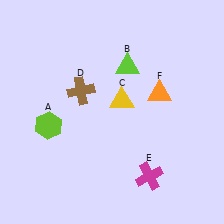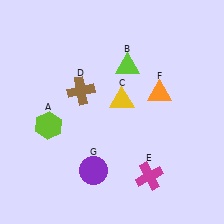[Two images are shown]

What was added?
A purple circle (G) was added in Image 2.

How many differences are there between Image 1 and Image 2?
There is 1 difference between the two images.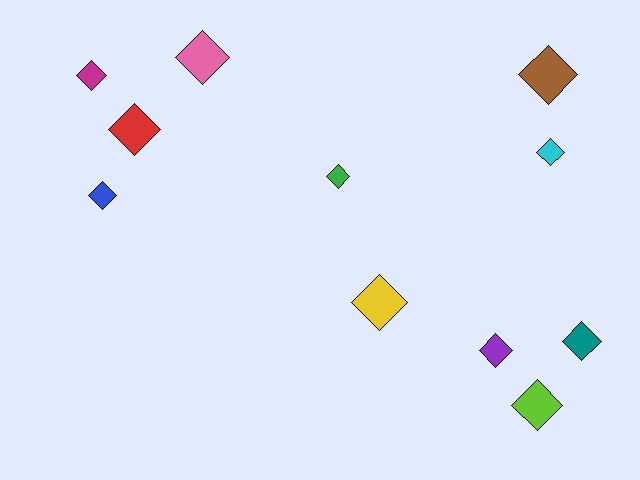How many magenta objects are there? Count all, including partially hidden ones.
There is 1 magenta object.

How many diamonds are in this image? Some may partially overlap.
There are 11 diamonds.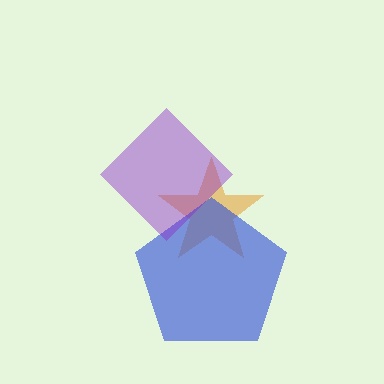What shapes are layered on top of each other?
The layered shapes are: an orange star, a blue pentagon, a purple diamond.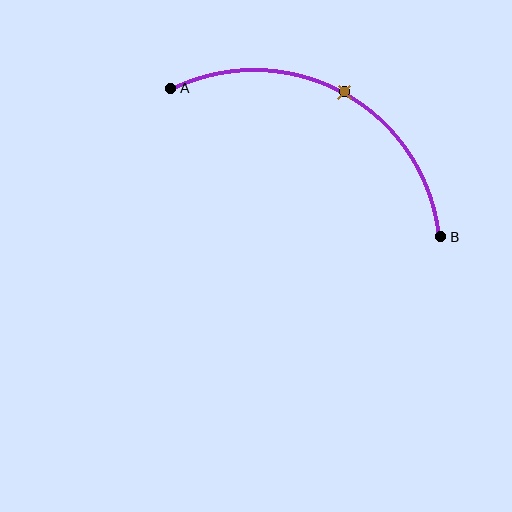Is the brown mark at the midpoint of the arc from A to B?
Yes. The brown mark lies on the arc at equal arc-length from both A and B — it is the arc midpoint.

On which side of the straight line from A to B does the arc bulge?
The arc bulges above the straight line connecting A and B.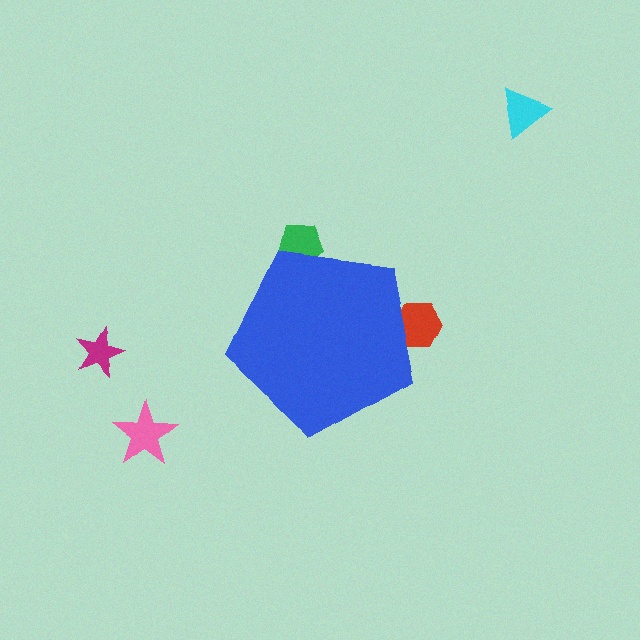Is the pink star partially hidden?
No, the pink star is fully visible.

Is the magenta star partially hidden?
No, the magenta star is fully visible.